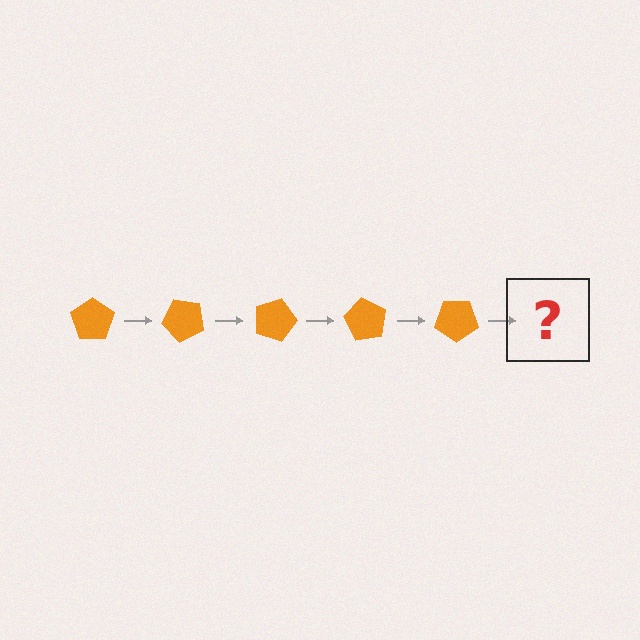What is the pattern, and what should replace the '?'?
The pattern is that the pentagon rotates 45 degrees each step. The '?' should be an orange pentagon rotated 225 degrees.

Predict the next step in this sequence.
The next step is an orange pentagon rotated 225 degrees.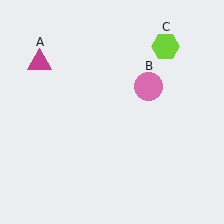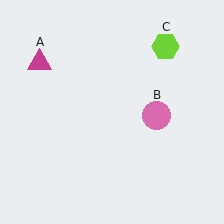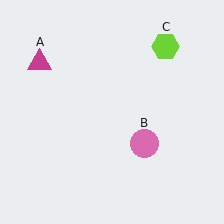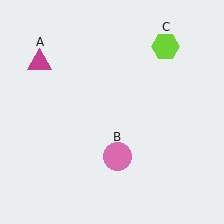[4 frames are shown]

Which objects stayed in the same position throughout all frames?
Magenta triangle (object A) and lime hexagon (object C) remained stationary.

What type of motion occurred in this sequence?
The pink circle (object B) rotated clockwise around the center of the scene.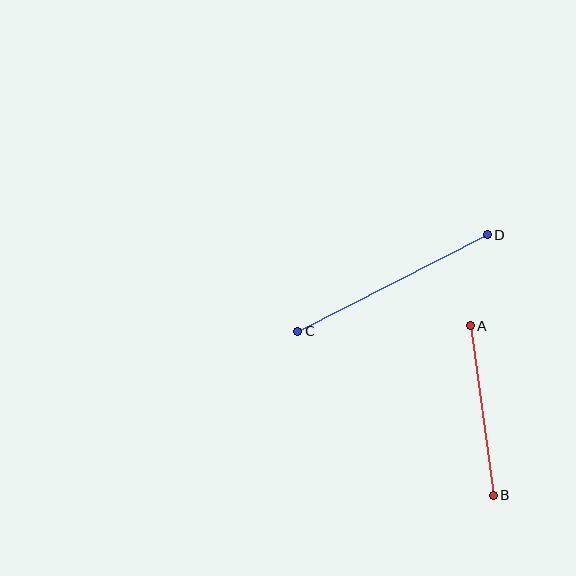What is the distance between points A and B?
The distance is approximately 171 pixels.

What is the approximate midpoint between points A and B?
The midpoint is at approximately (482, 410) pixels.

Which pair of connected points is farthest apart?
Points C and D are farthest apart.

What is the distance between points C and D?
The distance is approximately 213 pixels.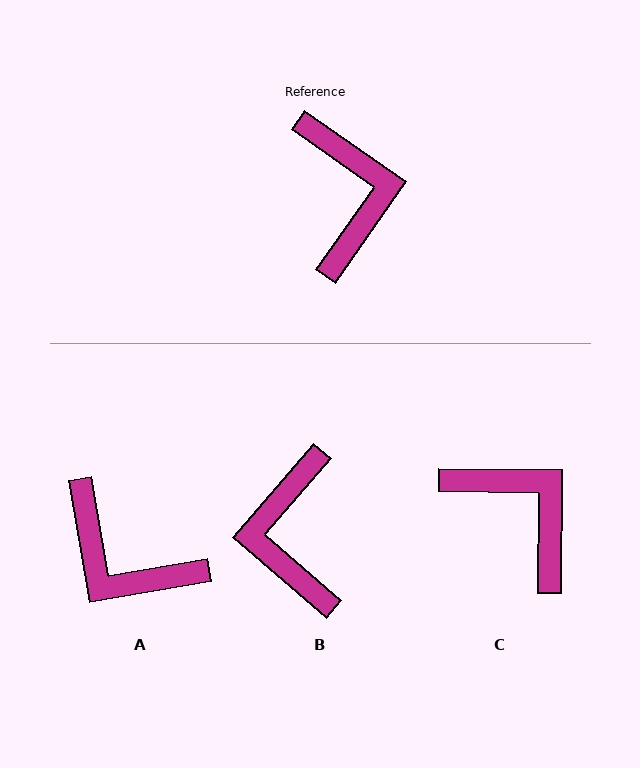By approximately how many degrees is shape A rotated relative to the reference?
Approximately 135 degrees clockwise.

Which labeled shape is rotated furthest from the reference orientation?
B, about 174 degrees away.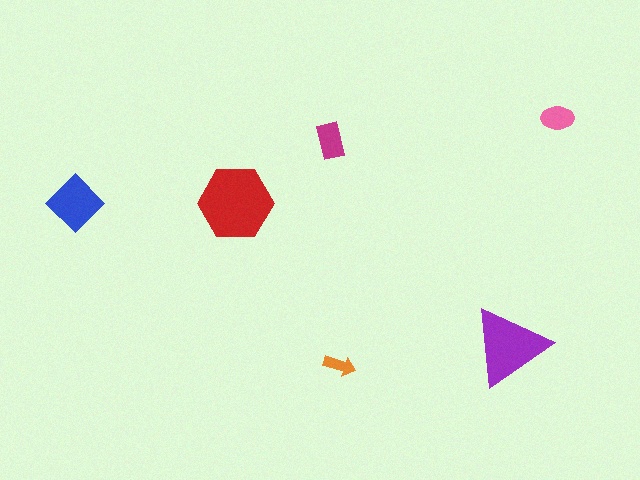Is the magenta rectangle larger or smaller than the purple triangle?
Smaller.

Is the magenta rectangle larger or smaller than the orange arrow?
Larger.